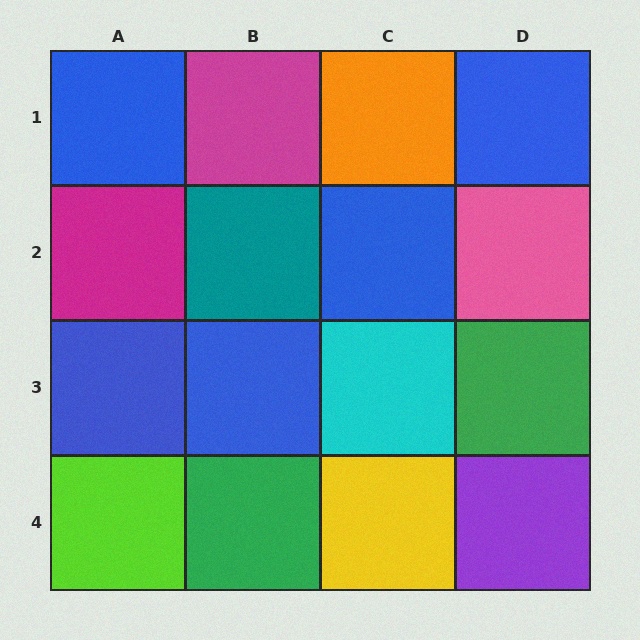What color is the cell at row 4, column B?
Green.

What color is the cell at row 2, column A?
Magenta.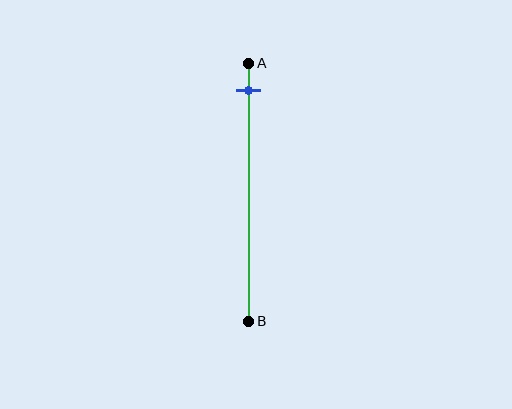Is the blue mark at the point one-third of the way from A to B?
No, the mark is at about 10% from A, not at the 33% one-third point.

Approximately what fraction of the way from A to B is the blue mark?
The blue mark is approximately 10% of the way from A to B.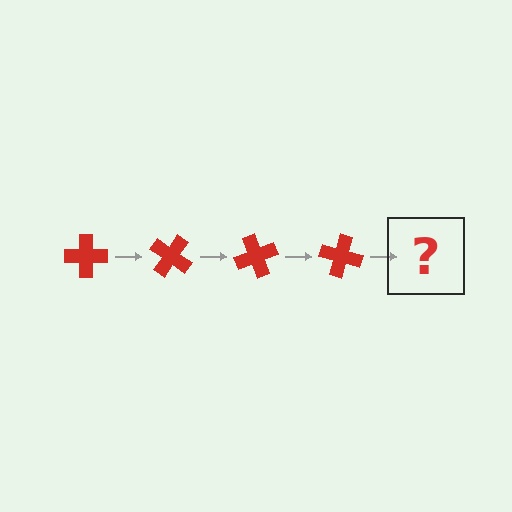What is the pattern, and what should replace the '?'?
The pattern is that the cross rotates 35 degrees each step. The '?' should be a red cross rotated 140 degrees.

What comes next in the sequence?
The next element should be a red cross rotated 140 degrees.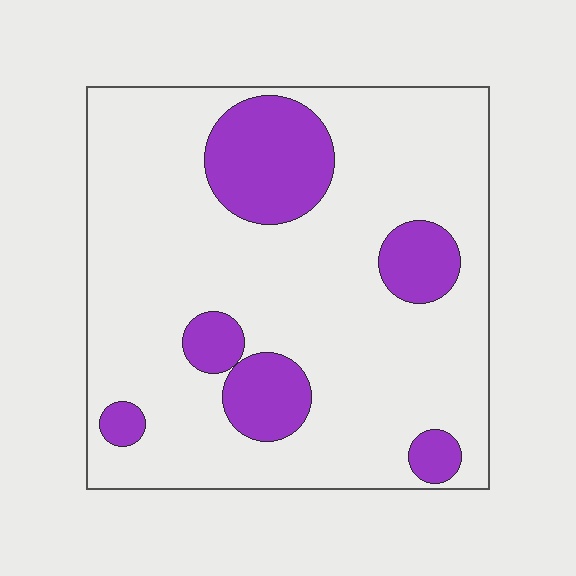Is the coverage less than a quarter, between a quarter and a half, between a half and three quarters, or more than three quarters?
Less than a quarter.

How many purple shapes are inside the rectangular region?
6.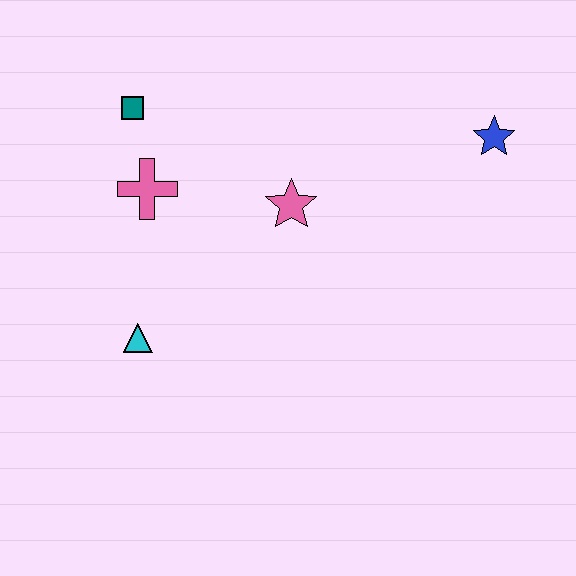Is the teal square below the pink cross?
No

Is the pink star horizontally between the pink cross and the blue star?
Yes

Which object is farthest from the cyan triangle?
The blue star is farthest from the cyan triangle.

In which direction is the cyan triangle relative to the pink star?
The cyan triangle is to the left of the pink star.